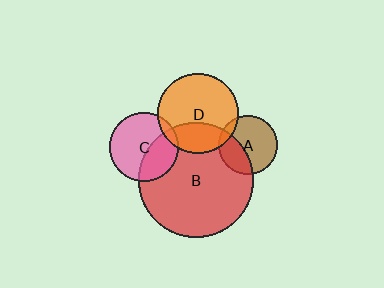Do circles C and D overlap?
Yes.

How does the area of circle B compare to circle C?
Approximately 2.7 times.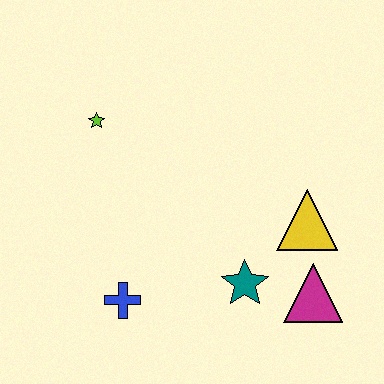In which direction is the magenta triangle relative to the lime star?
The magenta triangle is to the right of the lime star.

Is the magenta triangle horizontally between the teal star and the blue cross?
No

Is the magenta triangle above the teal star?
No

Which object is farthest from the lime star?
The magenta triangle is farthest from the lime star.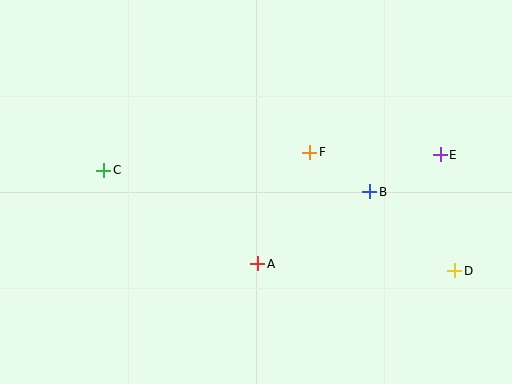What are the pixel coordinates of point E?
Point E is at (440, 155).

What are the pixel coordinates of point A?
Point A is at (258, 264).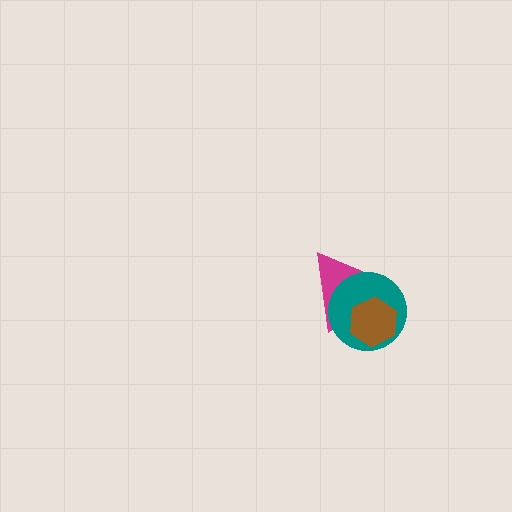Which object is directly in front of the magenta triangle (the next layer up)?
The teal circle is directly in front of the magenta triangle.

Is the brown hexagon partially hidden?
No, no other shape covers it.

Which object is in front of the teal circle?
The brown hexagon is in front of the teal circle.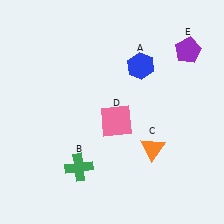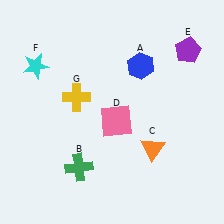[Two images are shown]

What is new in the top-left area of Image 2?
A yellow cross (G) was added in the top-left area of Image 2.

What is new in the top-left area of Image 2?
A cyan star (F) was added in the top-left area of Image 2.